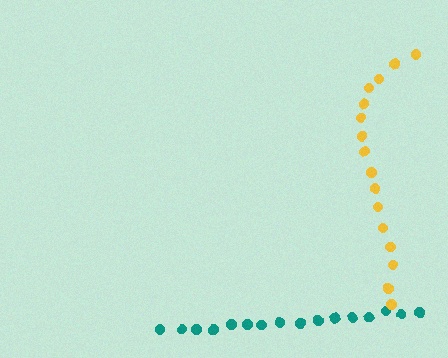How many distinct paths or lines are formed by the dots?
There are 2 distinct paths.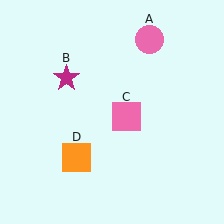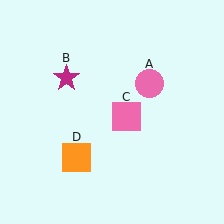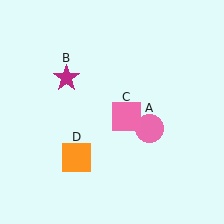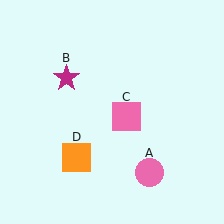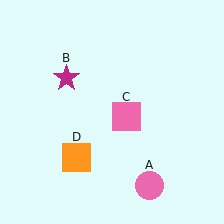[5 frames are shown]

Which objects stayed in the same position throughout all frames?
Magenta star (object B) and pink square (object C) and orange square (object D) remained stationary.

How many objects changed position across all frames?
1 object changed position: pink circle (object A).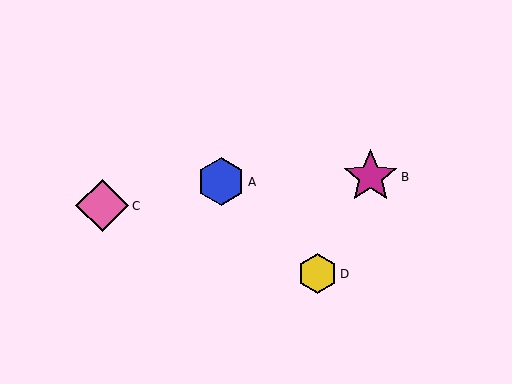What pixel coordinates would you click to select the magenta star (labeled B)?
Click at (371, 177) to select the magenta star B.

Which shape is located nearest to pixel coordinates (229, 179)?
The blue hexagon (labeled A) at (221, 182) is nearest to that location.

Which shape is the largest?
The magenta star (labeled B) is the largest.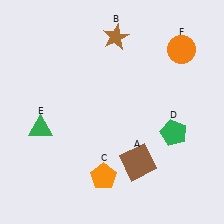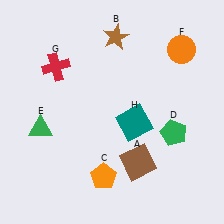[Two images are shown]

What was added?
A red cross (G), a teal square (H) were added in Image 2.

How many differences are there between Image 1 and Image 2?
There are 2 differences between the two images.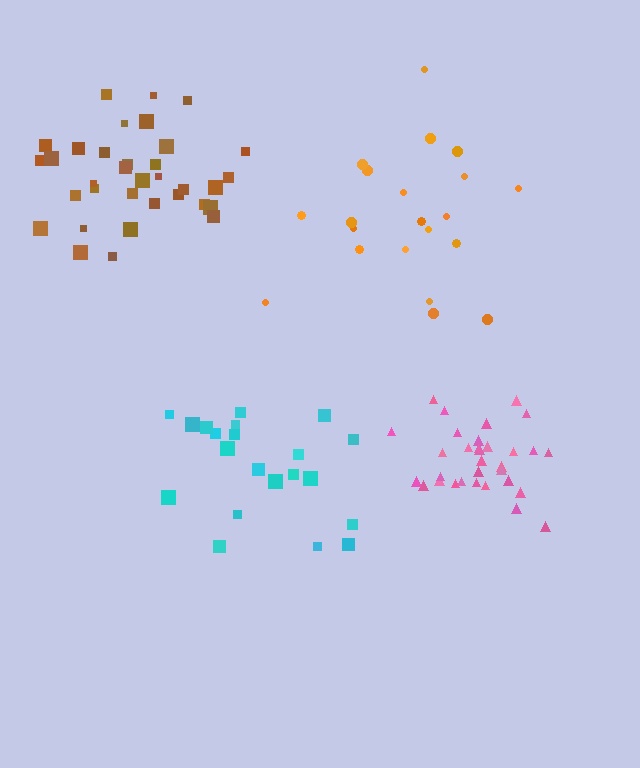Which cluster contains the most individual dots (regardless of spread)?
Brown (34).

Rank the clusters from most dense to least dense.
pink, brown, cyan, orange.